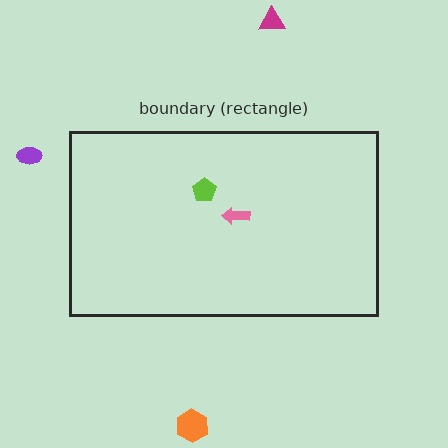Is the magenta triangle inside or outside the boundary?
Outside.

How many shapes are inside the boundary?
2 inside, 3 outside.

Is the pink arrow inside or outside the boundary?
Inside.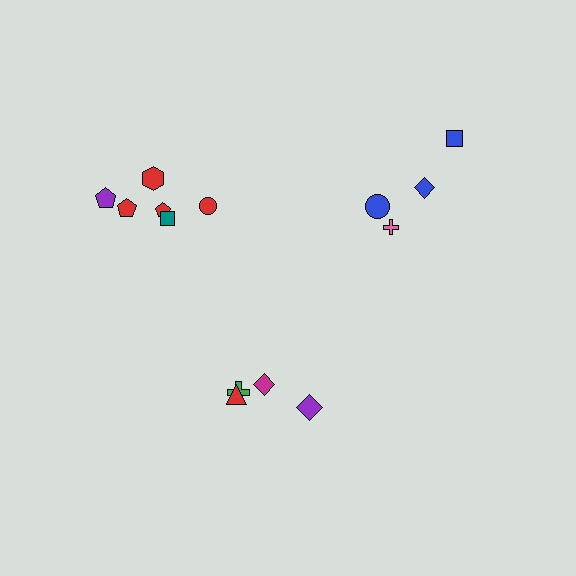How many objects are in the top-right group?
There are 4 objects.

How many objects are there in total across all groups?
There are 14 objects.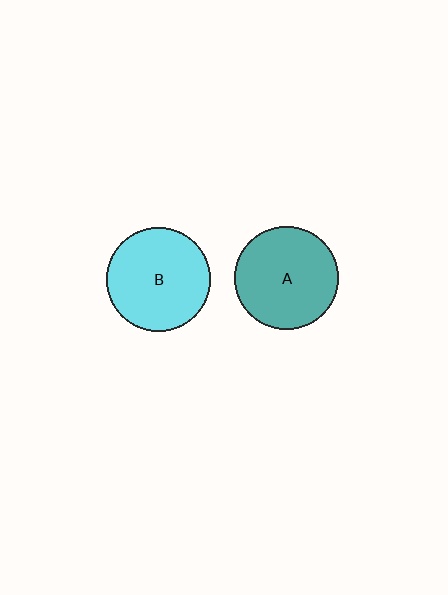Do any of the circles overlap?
No, none of the circles overlap.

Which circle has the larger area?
Circle B (cyan).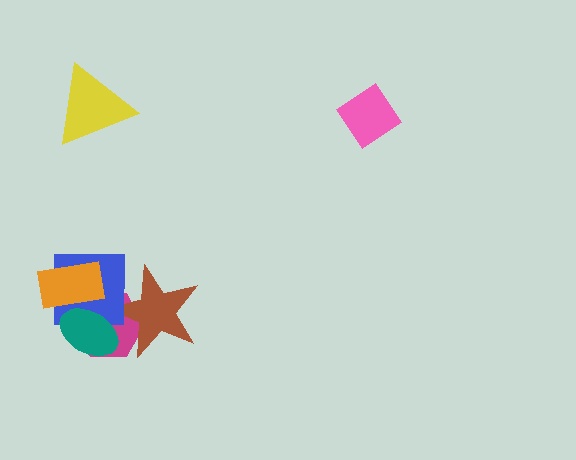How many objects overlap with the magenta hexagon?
4 objects overlap with the magenta hexagon.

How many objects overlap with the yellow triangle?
0 objects overlap with the yellow triangle.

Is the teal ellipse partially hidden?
Yes, it is partially covered by another shape.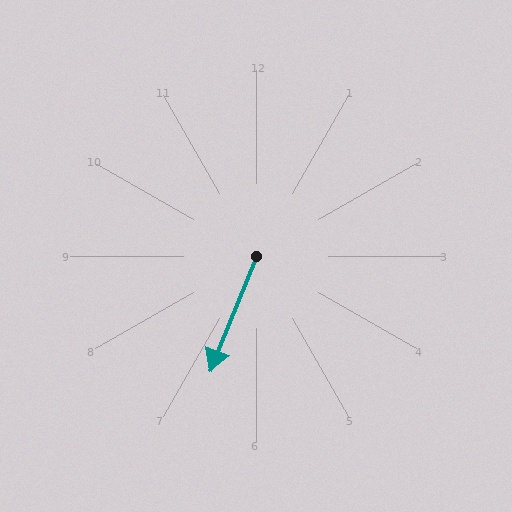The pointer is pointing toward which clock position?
Roughly 7 o'clock.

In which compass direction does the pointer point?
South.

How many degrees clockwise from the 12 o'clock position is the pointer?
Approximately 202 degrees.